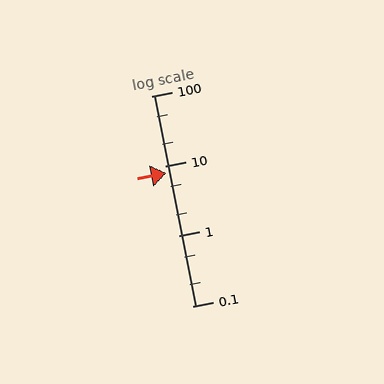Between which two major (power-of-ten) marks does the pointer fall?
The pointer is between 1 and 10.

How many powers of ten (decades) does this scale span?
The scale spans 3 decades, from 0.1 to 100.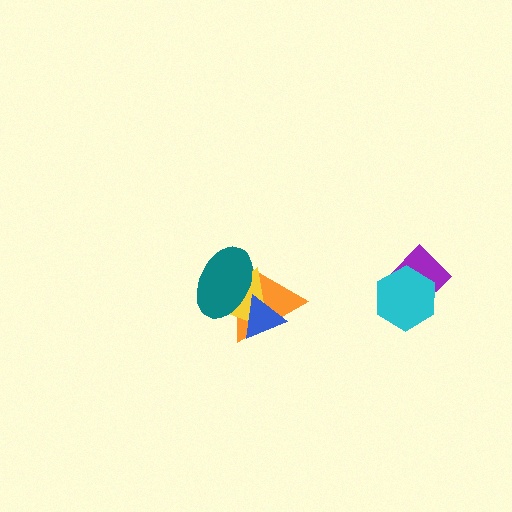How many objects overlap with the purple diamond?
1 object overlaps with the purple diamond.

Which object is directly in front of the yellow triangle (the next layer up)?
The blue triangle is directly in front of the yellow triangle.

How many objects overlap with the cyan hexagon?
1 object overlaps with the cyan hexagon.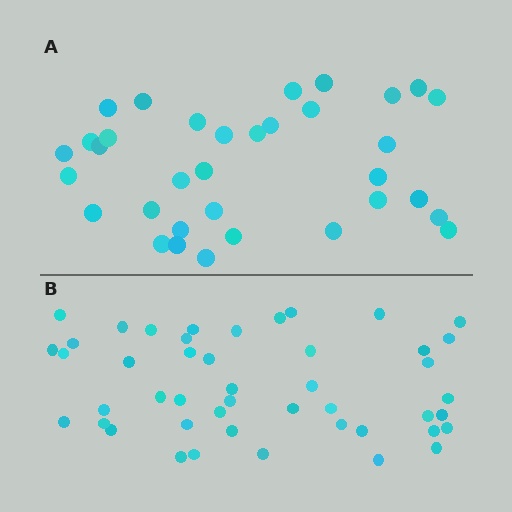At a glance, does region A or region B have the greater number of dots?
Region B (the bottom region) has more dots.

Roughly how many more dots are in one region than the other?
Region B has roughly 12 or so more dots than region A.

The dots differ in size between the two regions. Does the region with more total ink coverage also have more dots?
No. Region A has more total ink coverage because its dots are larger, but region B actually contains more individual dots. Total area can be misleading — the number of items is what matters here.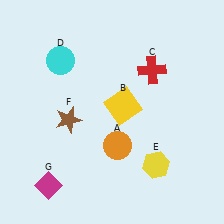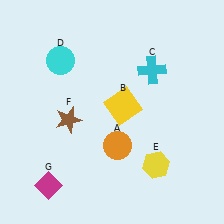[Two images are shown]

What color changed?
The cross (C) changed from red in Image 1 to cyan in Image 2.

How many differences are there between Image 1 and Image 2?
There is 1 difference between the two images.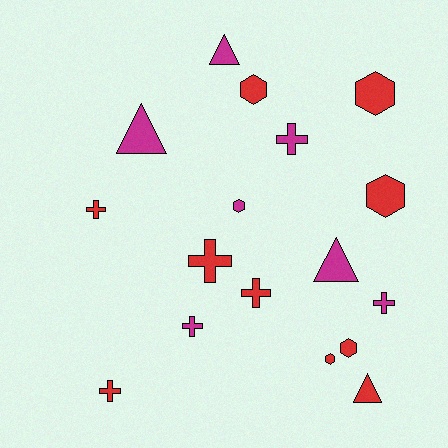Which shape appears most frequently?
Cross, with 7 objects.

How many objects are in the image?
There are 17 objects.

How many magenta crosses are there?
There are 3 magenta crosses.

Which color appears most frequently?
Red, with 10 objects.